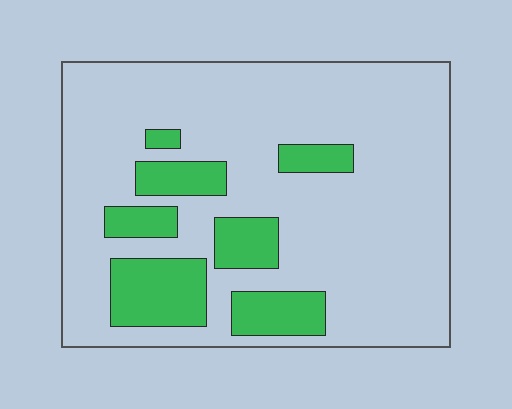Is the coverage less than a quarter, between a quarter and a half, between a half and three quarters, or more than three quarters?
Less than a quarter.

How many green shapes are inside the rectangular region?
7.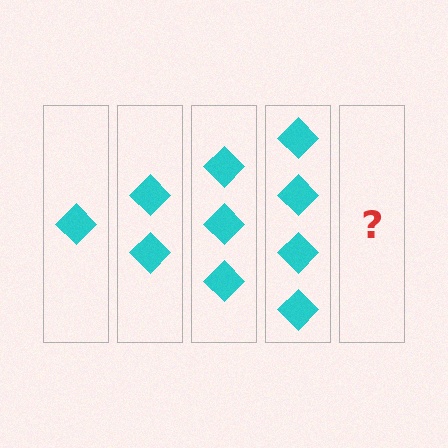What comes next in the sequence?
The next element should be 5 diamonds.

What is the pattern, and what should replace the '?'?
The pattern is that each step adds one more diamond. The '?' should be 5 diamonds.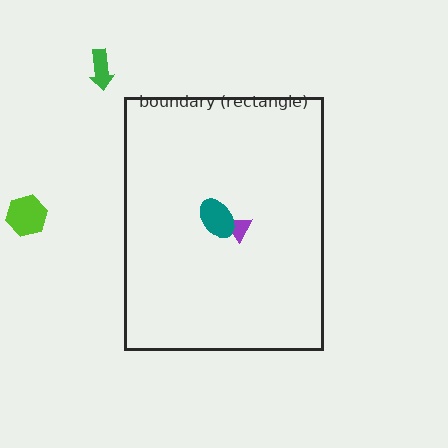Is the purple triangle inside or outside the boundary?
Inside.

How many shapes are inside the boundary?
2 inside, 2 outside.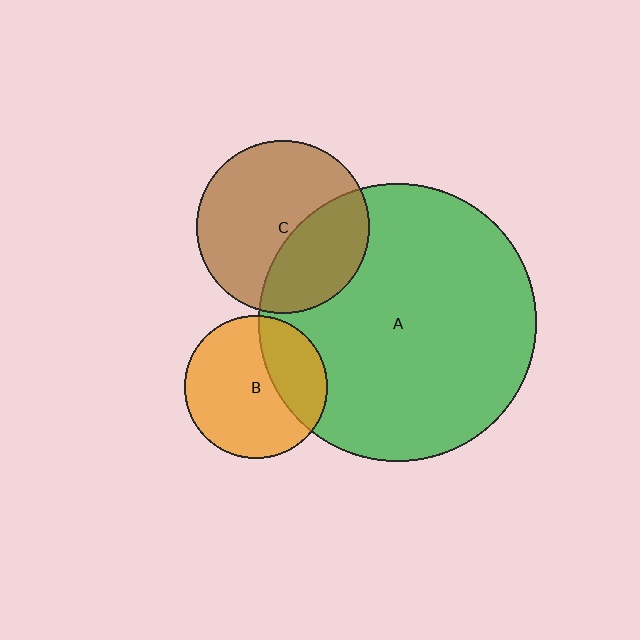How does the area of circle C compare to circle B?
Approximately 1.5 times.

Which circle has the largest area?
Circle A (green).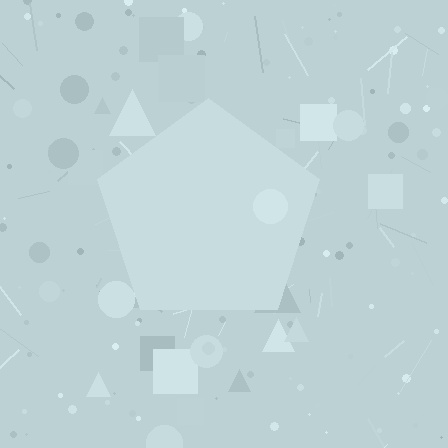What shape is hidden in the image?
A pentagon is hidden in the image.